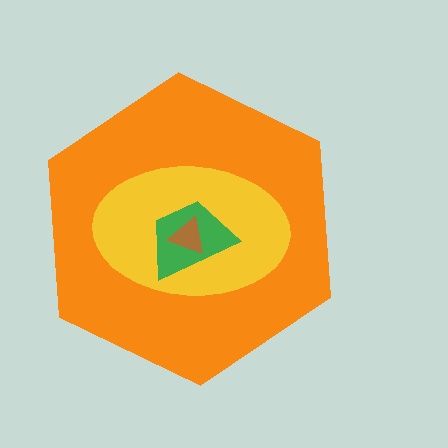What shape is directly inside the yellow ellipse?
The green trapezoid.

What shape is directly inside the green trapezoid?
The brown triangle.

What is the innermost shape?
The brown triangle.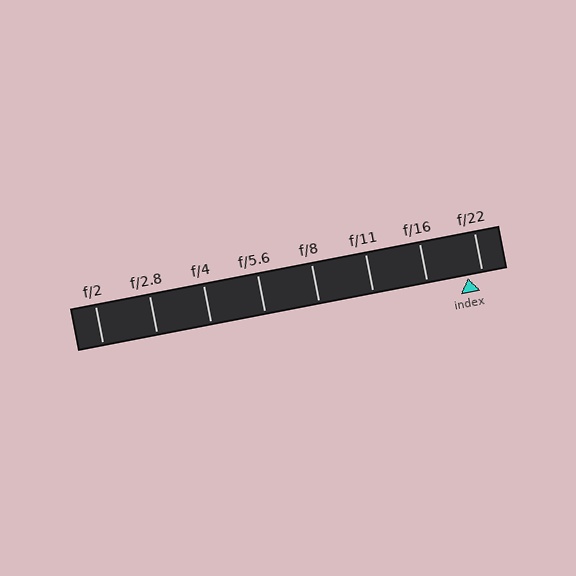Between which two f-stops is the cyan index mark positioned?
The index mark is between f/16 and f/22.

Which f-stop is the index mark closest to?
The index mark is closest to f/22.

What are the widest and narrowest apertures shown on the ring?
The widest aperture shown is f/2 and the narrowest is f/22.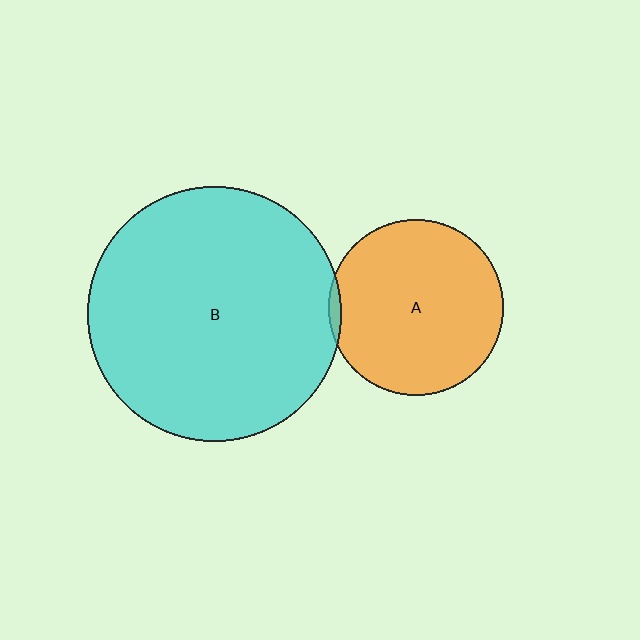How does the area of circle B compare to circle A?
Approximately 2.1 times.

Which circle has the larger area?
Circle B (cyan).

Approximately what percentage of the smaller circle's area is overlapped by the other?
Approximately 5%.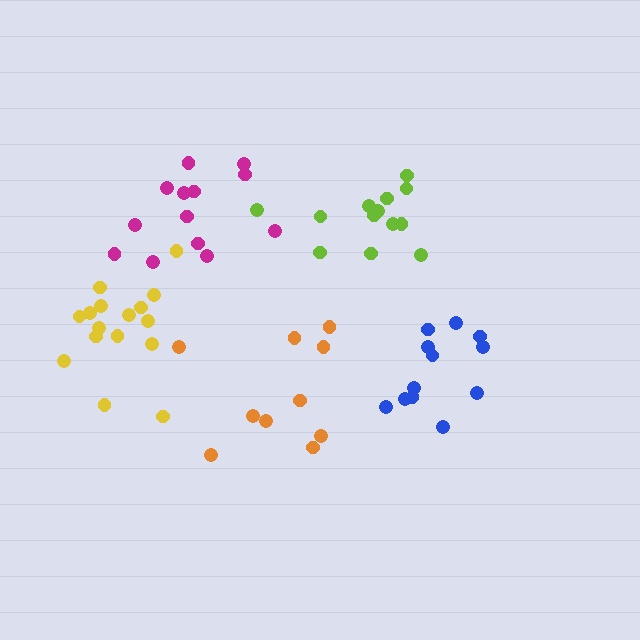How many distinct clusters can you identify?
There are 5 distinct clusters.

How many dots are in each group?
Group 1: 12 dots, Group 2: 10 dots, Group 3: 13 dots, Group 4: 13 dots, Group 5: 16 dots (64 total).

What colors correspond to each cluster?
The clusters are colored: blue, orange, lime, magenta, yellow.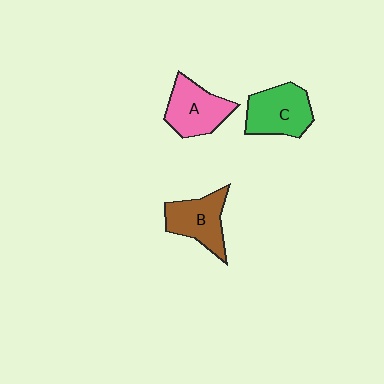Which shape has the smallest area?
Shape B (brown).